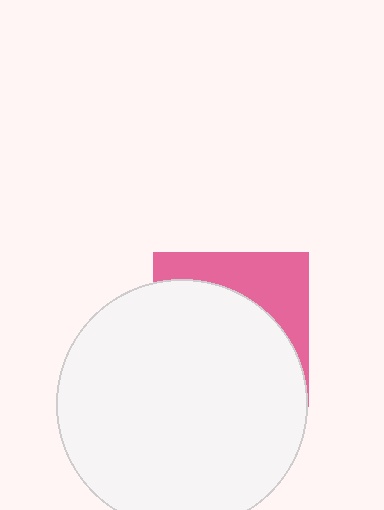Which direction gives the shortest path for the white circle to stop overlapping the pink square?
Moving down gives the shortest separation.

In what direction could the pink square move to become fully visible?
The pink square could move up. That would shift it out from behind the white circle entirely.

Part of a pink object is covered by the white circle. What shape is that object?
It is a square.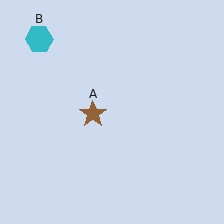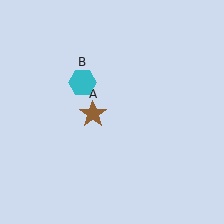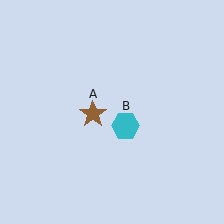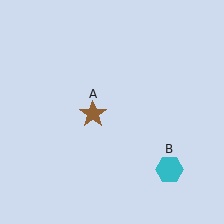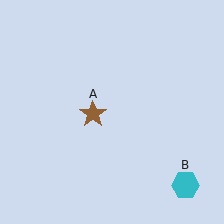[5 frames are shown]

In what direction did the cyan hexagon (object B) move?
The cyan hexagon (object B) moved down and to the right.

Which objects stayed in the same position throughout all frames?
Brown star (object A) remained stationary.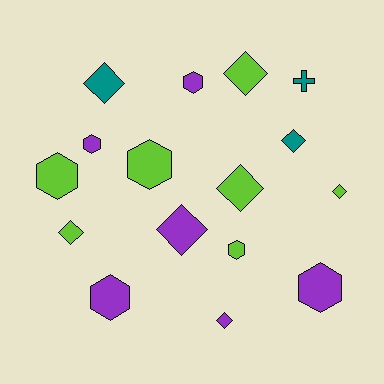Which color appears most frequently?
Lime, with 7 objects.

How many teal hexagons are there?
There are no teal hexagons.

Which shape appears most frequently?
Diamond, with 8 objects.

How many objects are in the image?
There are 16 objects.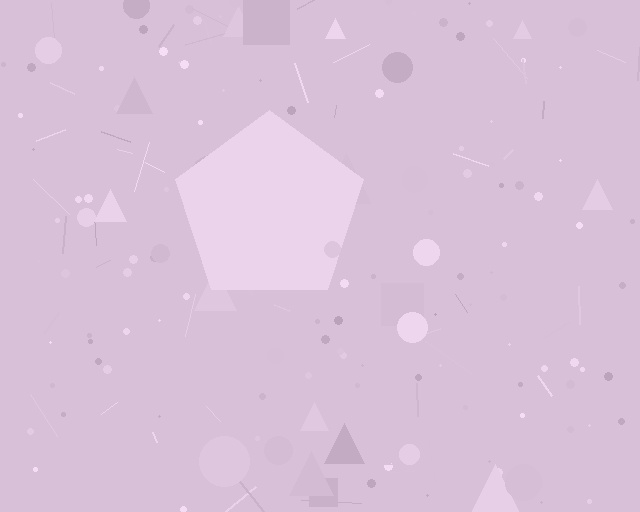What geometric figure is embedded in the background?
A pentagon is embedded in the background.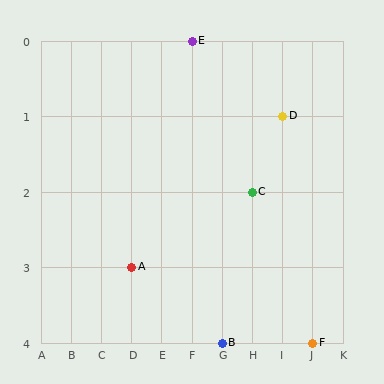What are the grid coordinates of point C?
Point C is at grid coordinates (H, 2).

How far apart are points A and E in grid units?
Points A and E are 2 columns and 3 rows apart (about 3.6 grid units diagonally).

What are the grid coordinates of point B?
Point B is at grid coordinates (G, 4).